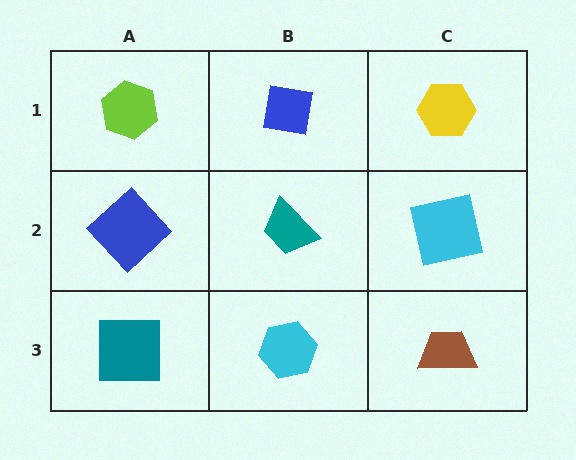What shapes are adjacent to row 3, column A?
A blue diamond (row 2, column A), a cyan hexagon (row 3, column B).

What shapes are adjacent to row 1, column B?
A teal trapezoid (row 2, column B), a lime hexagon (row 1, column A), a yellow hexagon (row 1, column C).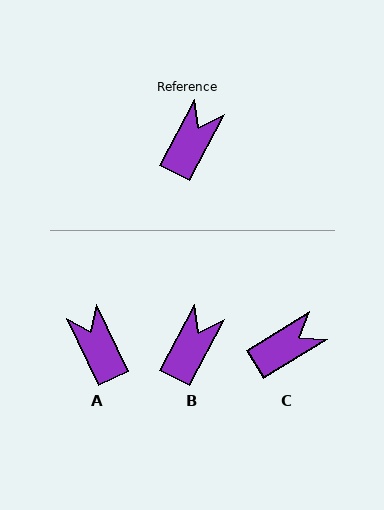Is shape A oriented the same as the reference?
No, it is off by about 53 degrees.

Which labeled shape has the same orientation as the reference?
B.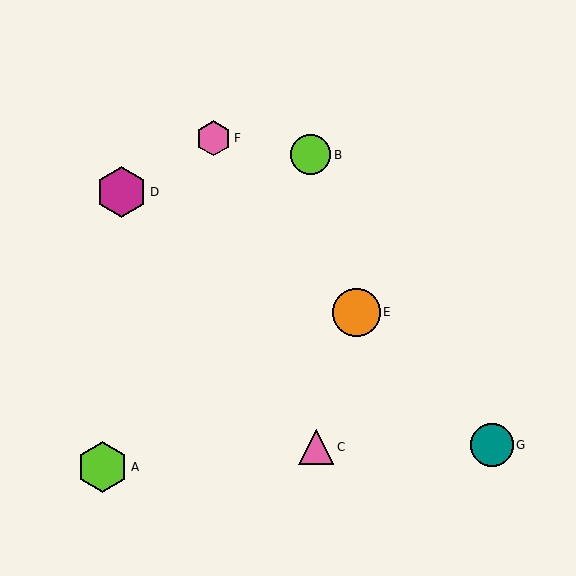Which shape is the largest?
The lime hexagon (labeled A) is the largest.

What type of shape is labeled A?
Shape A is a lime hexagon.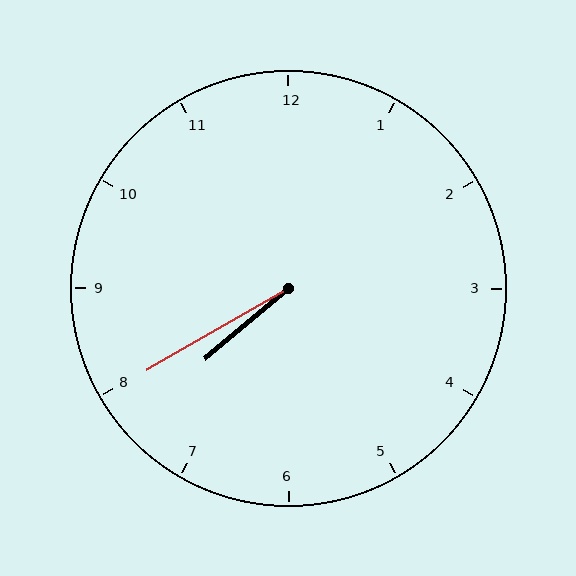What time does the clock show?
7:40.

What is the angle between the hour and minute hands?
Approximately 10 degrees.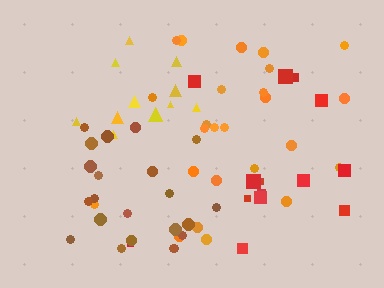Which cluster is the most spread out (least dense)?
Red.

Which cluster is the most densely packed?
Brown.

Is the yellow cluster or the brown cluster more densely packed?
Brown.